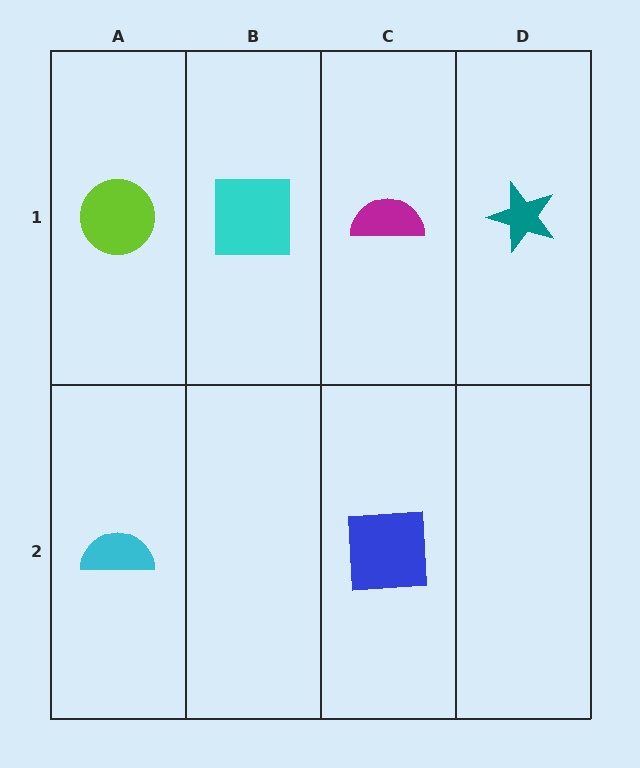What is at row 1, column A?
A lime circle.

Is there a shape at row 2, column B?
No, that cell is empty.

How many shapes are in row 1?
4 shapes.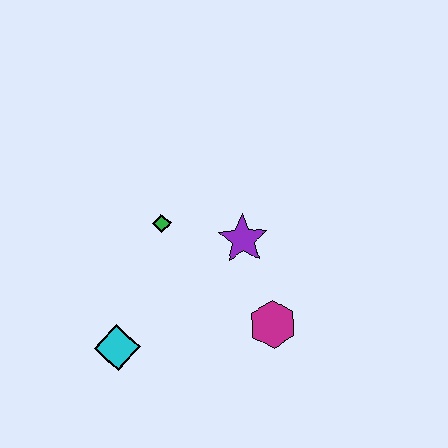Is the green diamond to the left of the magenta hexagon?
Yes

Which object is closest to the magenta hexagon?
The purple star is closest to the magenta hexagon.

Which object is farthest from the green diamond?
The magenta hexagon is farthest from the green diamond.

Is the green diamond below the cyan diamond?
No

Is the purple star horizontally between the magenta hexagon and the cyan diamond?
Yes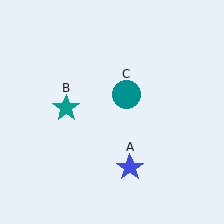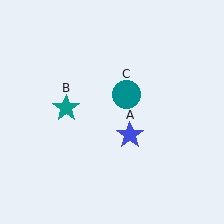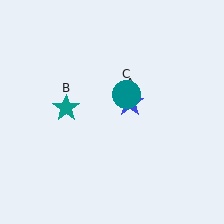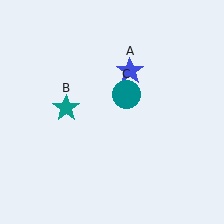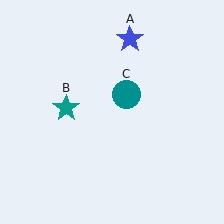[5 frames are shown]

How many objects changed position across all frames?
1 object changed position: blue star (object A).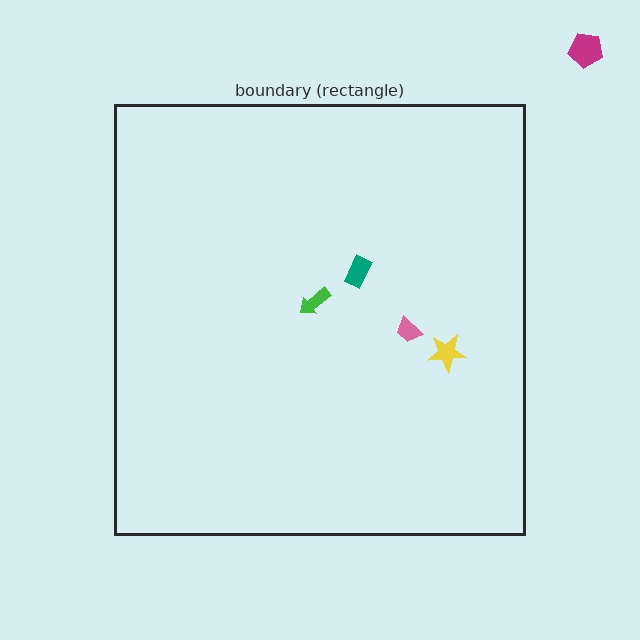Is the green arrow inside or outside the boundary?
Inside.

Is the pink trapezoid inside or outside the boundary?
Inside.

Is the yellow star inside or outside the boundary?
Inside.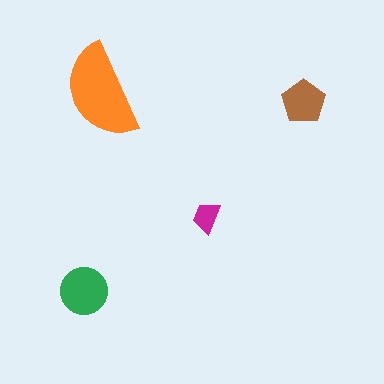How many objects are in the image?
There are 4 objects in the image.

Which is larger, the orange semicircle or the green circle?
The orange semicircle.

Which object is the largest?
The orange semicircle.